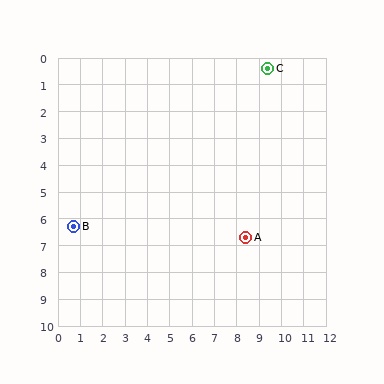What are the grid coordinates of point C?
Point C is at approximately (9.4, 0.4).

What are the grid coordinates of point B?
Point B is at approximately (0.7, 6.3).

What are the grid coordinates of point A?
Point A is at approximately (8.4, 6.7).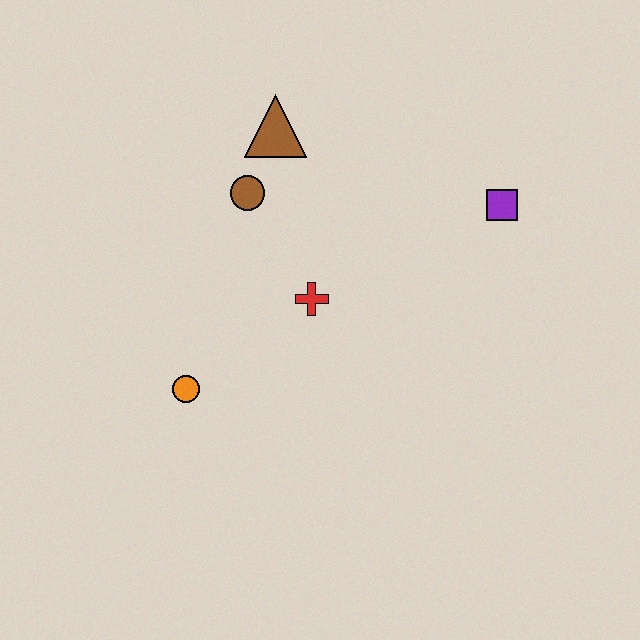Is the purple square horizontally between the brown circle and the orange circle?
No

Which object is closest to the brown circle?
The brown triangle is closest to the brown circle.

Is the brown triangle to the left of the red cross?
Yes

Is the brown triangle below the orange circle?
No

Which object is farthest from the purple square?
The orange circle is farthest from the purple square.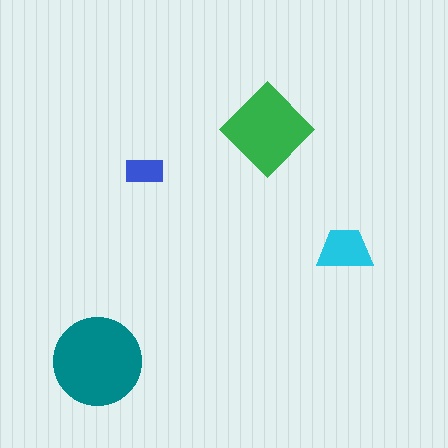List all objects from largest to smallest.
The teal circle, the green diamond, the cyan trapezoid, the blue rectangle.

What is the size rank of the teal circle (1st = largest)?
1st.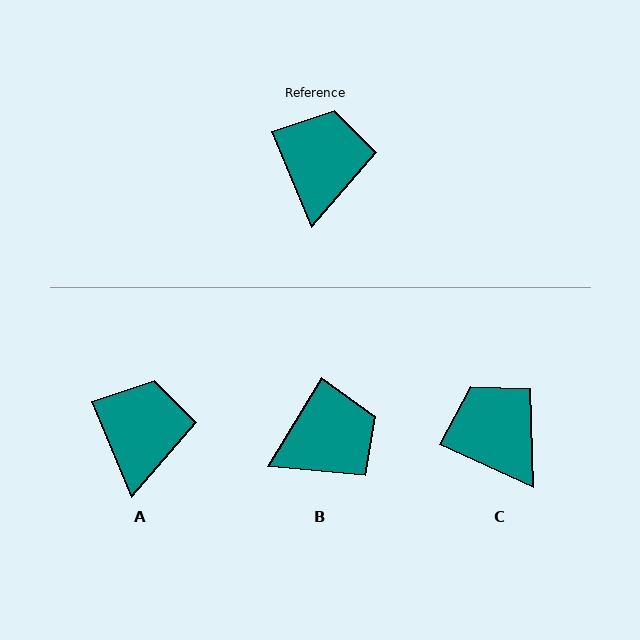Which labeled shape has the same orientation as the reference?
A.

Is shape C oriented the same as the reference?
No, it is off by about 43 degrees.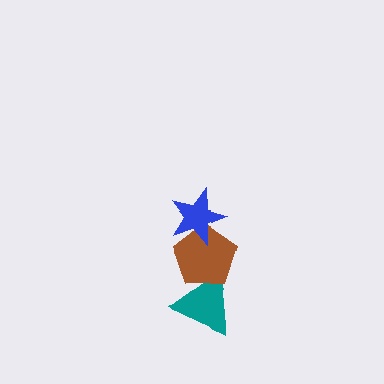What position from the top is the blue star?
The blue star is 1st from the top.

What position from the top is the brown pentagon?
The brown pentagon is 2nd from the top.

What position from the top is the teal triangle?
The teal triangle is 3rd from the top.